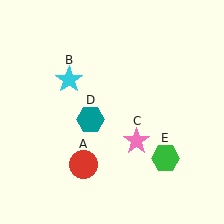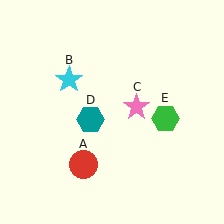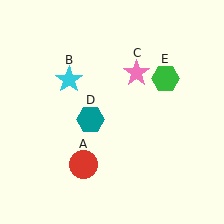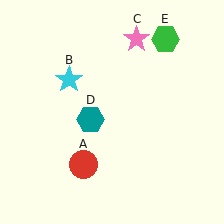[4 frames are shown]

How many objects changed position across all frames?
2 objects changed position: pink star (object C), green hexagon (object E).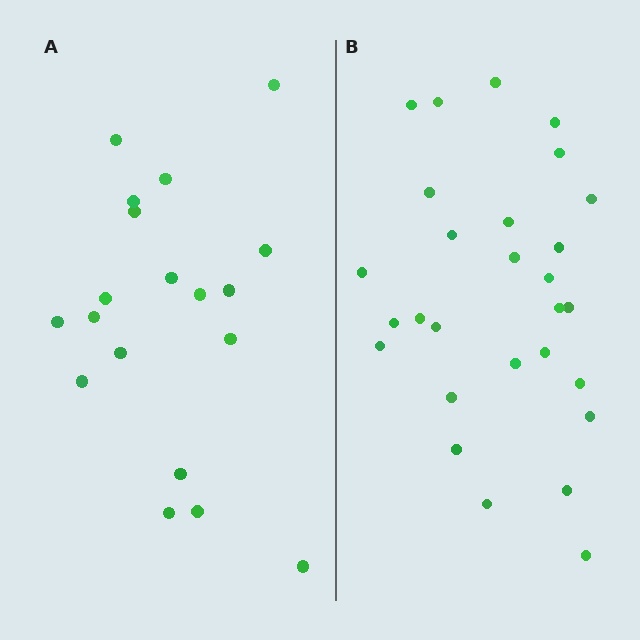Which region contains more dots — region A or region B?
Region B (the right region) has more dots.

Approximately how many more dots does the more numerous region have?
Region B has roughly 8 or so more dots than region A.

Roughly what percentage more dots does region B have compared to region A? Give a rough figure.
About 45% more.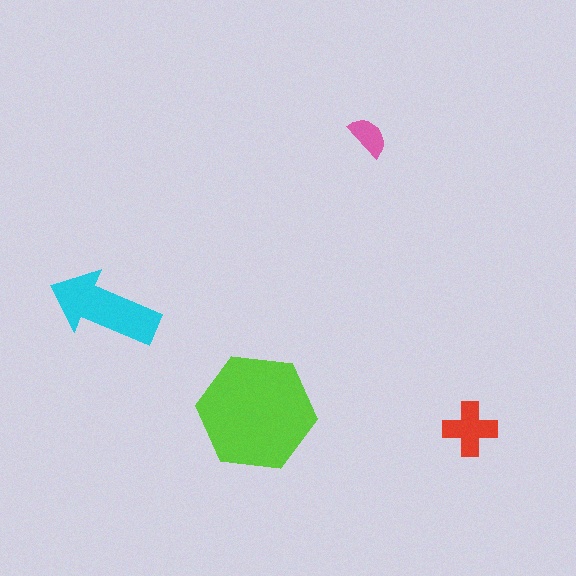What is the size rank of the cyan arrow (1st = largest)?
2nd.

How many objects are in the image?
There are 4 objects in the image.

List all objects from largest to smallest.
The lime hexagon, the cyan arrow, the red cross, the pink semicircle.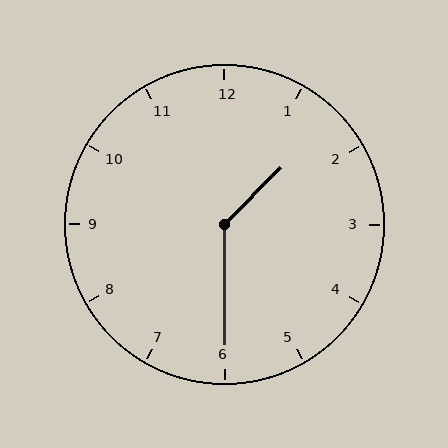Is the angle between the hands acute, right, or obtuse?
It is obtuse.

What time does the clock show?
1:30.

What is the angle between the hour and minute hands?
Approximately 135 degrees.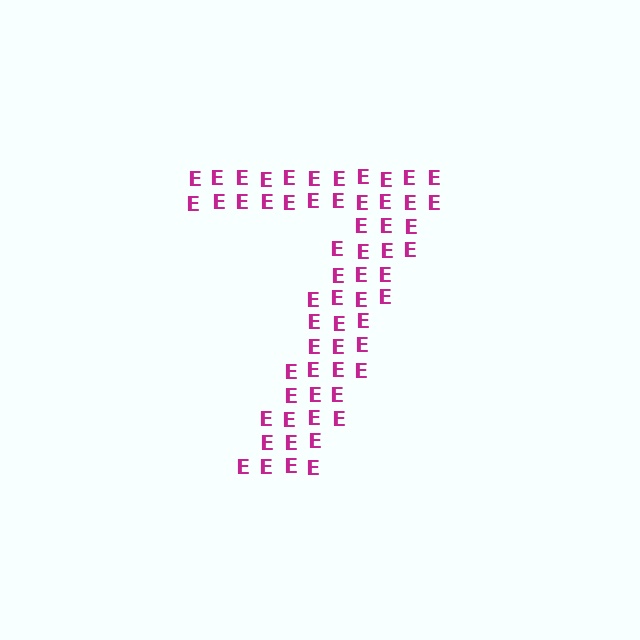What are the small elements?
The small elements are letter E's.